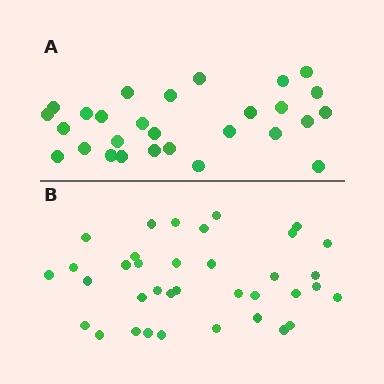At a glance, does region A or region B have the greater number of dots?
Region B (the bottom region) has more dots.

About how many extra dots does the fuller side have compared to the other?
Region B has roughly 8 or so more dots than region A.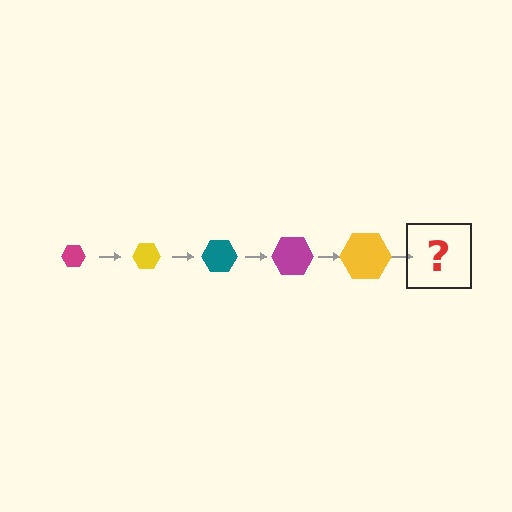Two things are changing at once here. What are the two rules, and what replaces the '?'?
The two rules are that the hexagon grows larger each step and the color cycles through magenta, yellow, and teal. The '?' should be a teal hexagon, larger than the previous one.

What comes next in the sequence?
The next element should be a teal hexagon, larger than the previous one.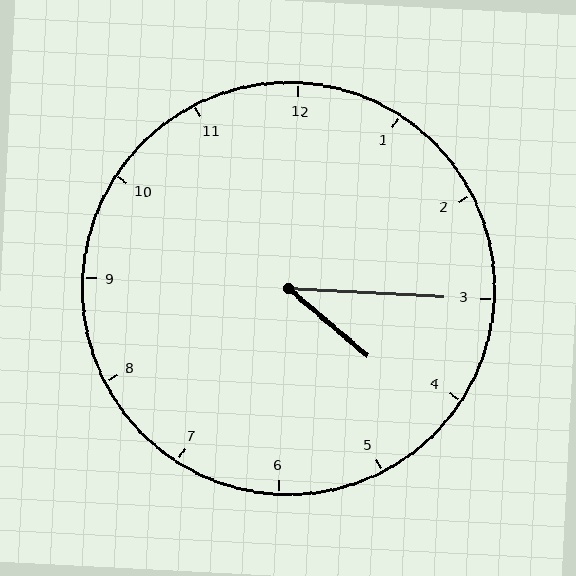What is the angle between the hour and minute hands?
Approximately 38 degrees.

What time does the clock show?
4:15.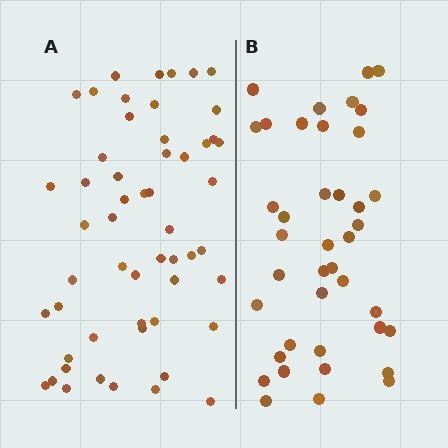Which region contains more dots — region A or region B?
Region A (the left region) has more dots.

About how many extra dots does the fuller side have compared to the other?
Region A has approximately 15 more dots than region B.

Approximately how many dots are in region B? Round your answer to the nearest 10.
About 40 dots.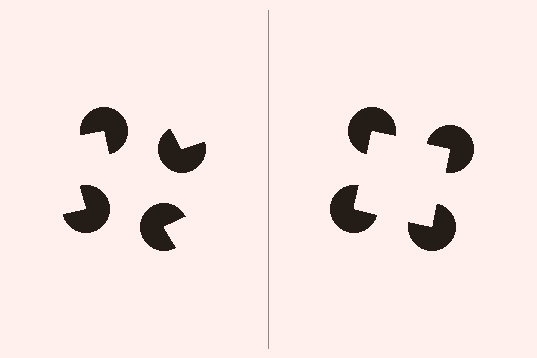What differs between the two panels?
The pac-man discs are positioned identically on both sides; only the wedge orientations differ. On the right they align to a square; on the left they are misaligned.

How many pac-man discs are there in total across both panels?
8 — 4 on each side.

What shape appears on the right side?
An illusory square.